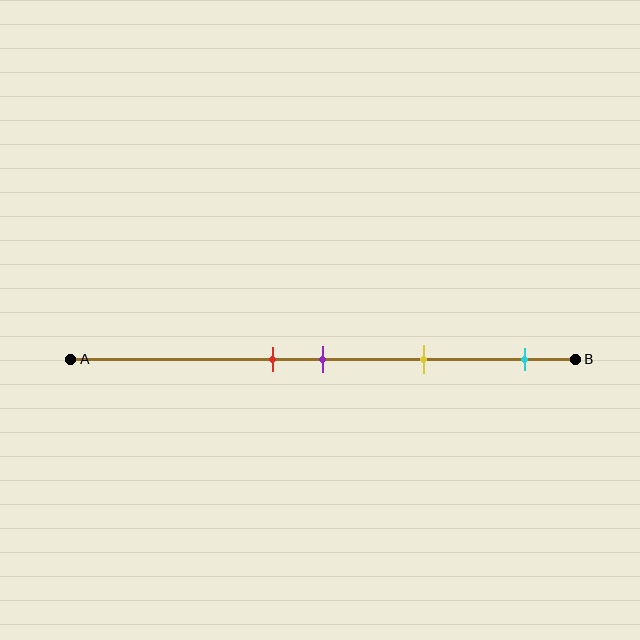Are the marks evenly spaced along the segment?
No, the marks are not evenly spaced.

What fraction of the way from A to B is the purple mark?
The purple mark is approximately 50% (0.5) of the way from A to B.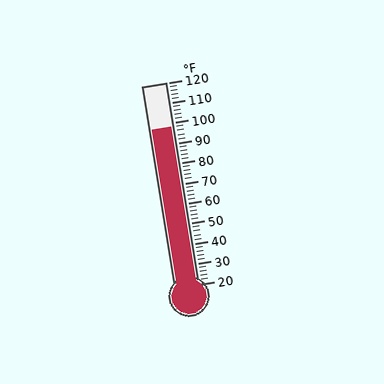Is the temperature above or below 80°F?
The temperature is above 80°F.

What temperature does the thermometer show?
The thermometer shows approximately 98°F.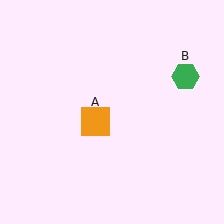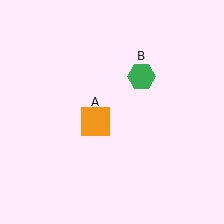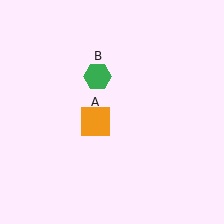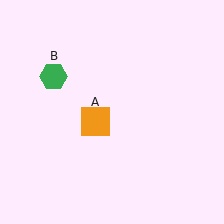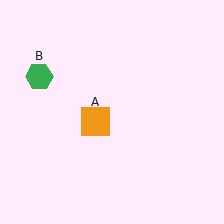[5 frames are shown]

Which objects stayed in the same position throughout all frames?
Orange square (object A) remained stationary.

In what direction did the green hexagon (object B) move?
The green hexagon (object B) moved left.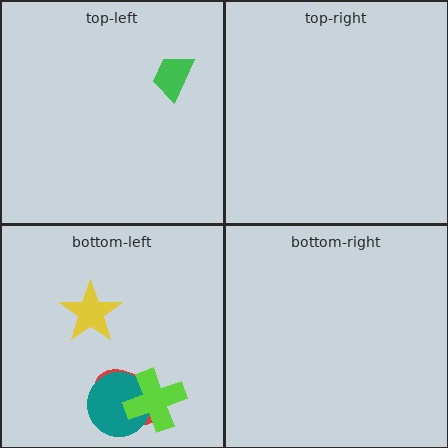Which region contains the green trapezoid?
The top-left region.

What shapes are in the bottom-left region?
The red ellipse, the teal circle, the lime cross, the yellow star.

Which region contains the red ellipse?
The bottom-left region.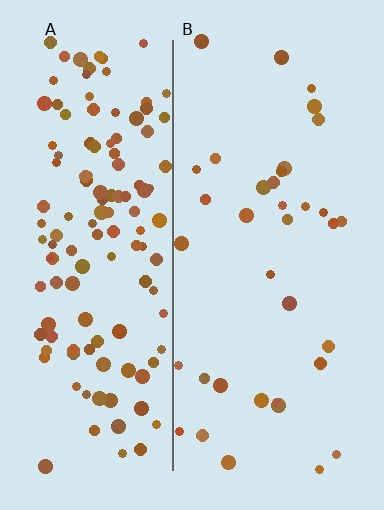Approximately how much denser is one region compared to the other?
Approximately 3.8× — region A over region B.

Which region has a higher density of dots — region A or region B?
A (the left).